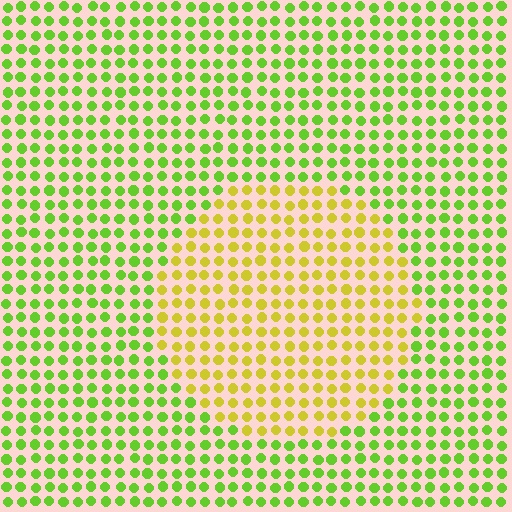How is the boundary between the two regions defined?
The boundary is defined purely by a slight shift in hue (about 41 degrees). Spacing, size, and orientation are identical on both sides.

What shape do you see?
I see a circle.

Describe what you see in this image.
The image is filled with small lime elements in a uniform arrangement. A circle-shaped region is visible where the elements are tinted to a slightly different hue, forming a subtle color boundary.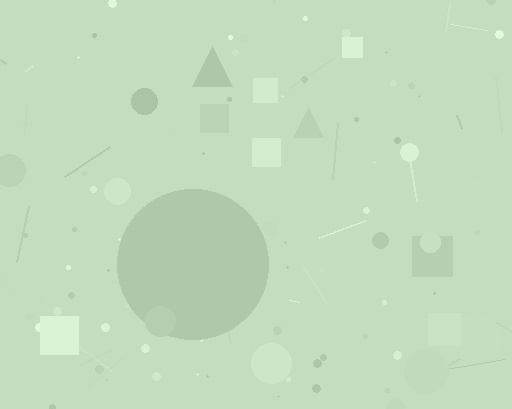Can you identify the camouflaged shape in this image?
The camouflaged shape is a circle.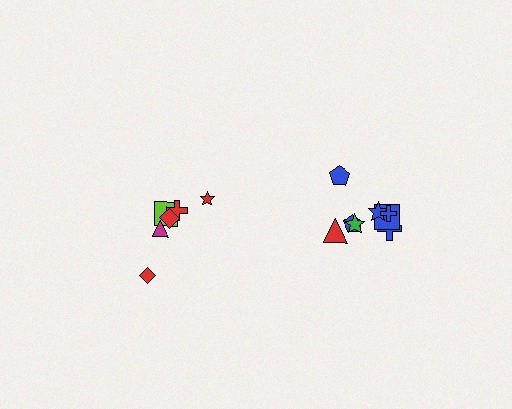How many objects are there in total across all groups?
There are 14 objects.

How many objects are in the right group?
There are 8 objects.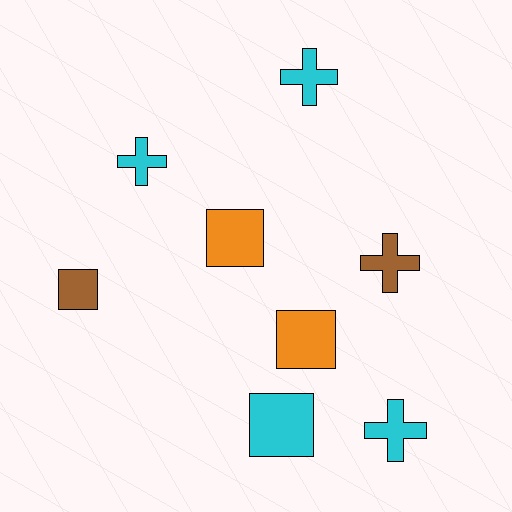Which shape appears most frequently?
Square, with 4 objects.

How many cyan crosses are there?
There are 3 cyan crosses.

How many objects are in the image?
There are 8 objects.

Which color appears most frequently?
Cyan, with 4 objects.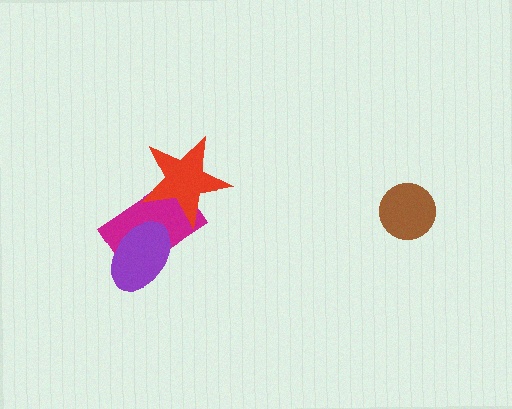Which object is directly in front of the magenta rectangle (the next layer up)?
The purple ellipse is directly in front of the magenta rectangle.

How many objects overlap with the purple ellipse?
1 object overlaps with the purple ellipse.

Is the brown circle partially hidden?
No, no other shape covers it.